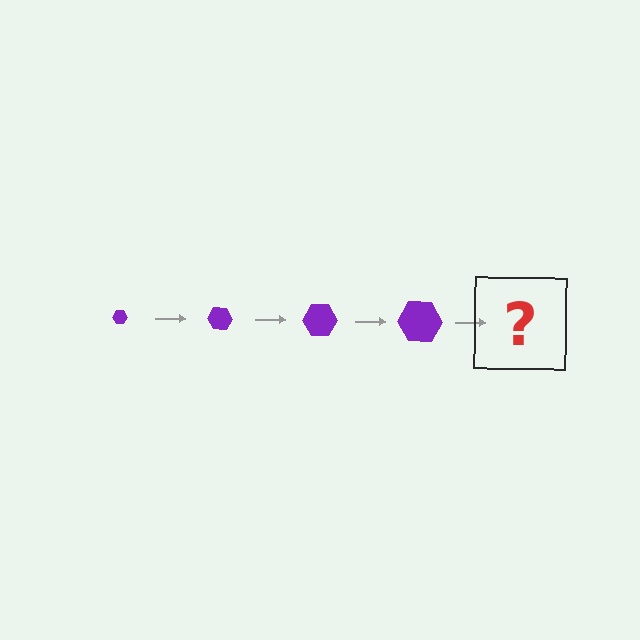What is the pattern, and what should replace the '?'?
The pattern is that the hexagon gets progressively larger each step. The '?' should be a purple hexagon, larger than the previous one.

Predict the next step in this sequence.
The next step is a purple hexagon, larger than the previous one.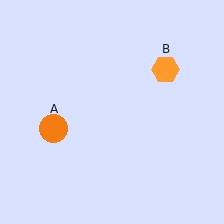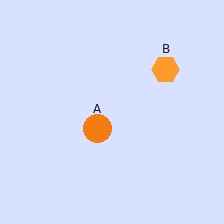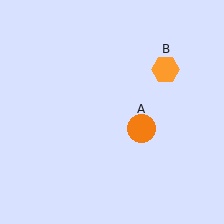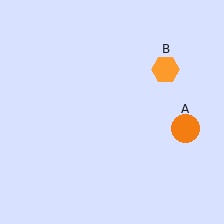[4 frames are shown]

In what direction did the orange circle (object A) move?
The orange circle (object A) moved right.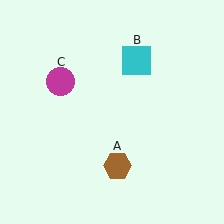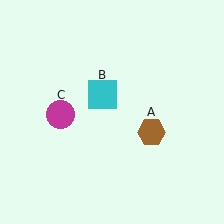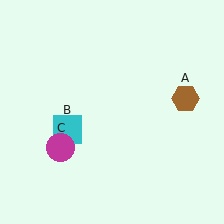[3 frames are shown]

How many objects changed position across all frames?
3 objects changed position: brown hexagon (object A), cyan square (object B), magenta circle (object C).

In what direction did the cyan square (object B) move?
The cyan square (object B) moved down and to the left.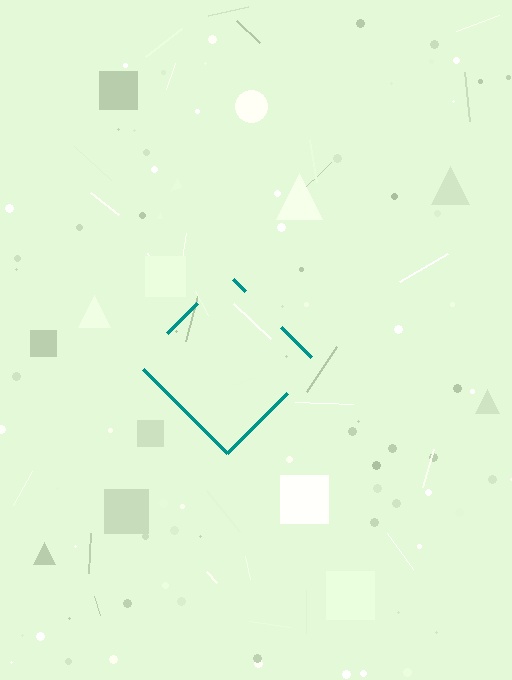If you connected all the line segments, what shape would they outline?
They would outline a diamond.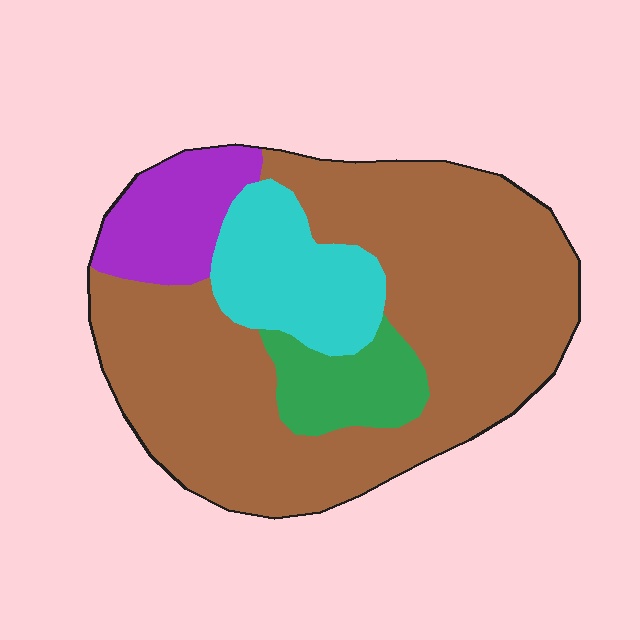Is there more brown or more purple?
Brown.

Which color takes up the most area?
Brown, at roughly 65%.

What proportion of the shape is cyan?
Cyan takes up about one eighth (1/8) of the shape.